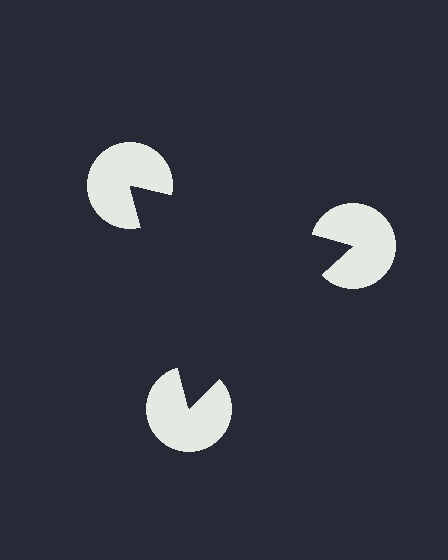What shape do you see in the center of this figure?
An illusory triangle — its edges are inferred from the aligned wedge cuts in the pac-man discs, not physically drawn.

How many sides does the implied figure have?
3 sides.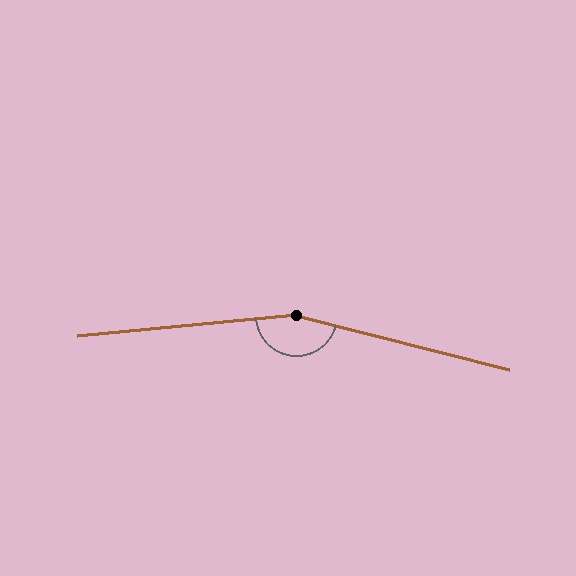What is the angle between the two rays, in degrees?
Approximately 160 degrees.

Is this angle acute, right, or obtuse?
It is obtuse.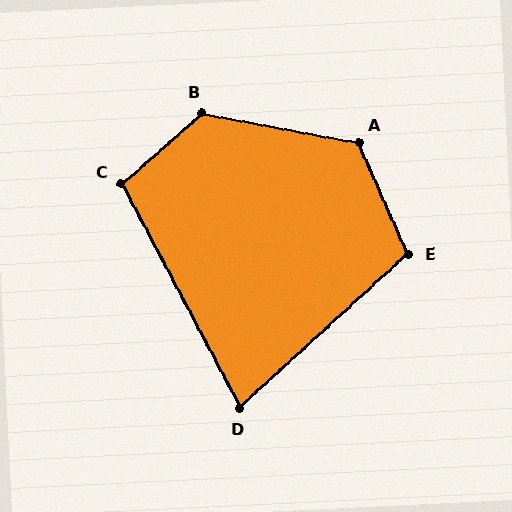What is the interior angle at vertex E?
Approximately 108 degrees (obtuse).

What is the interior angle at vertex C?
Approximately 104 degrees (obtuse).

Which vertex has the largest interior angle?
B, at approximately 128 degrees.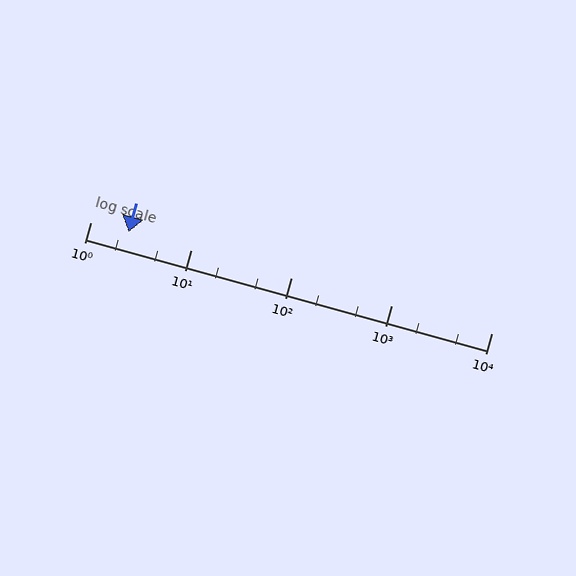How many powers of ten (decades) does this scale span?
The scale spans 4 decades, from 1 to 10000.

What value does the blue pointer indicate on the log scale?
The pointer indicates approximately 2.4.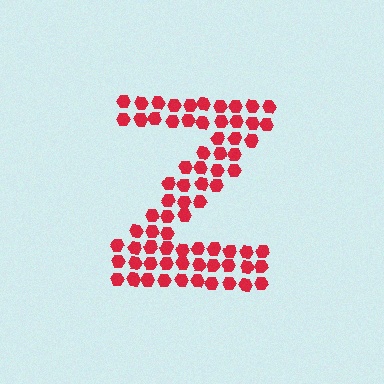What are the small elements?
The small elements are hexagons.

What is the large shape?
The large shape is the letter Z.